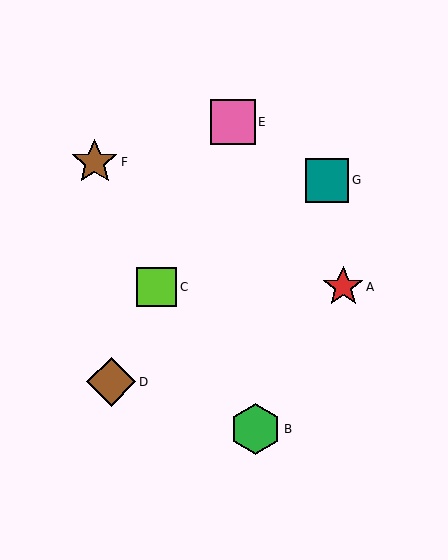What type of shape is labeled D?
Shape D is a brown diamond.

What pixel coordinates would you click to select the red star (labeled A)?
Click at (343, 287) to select the red star A.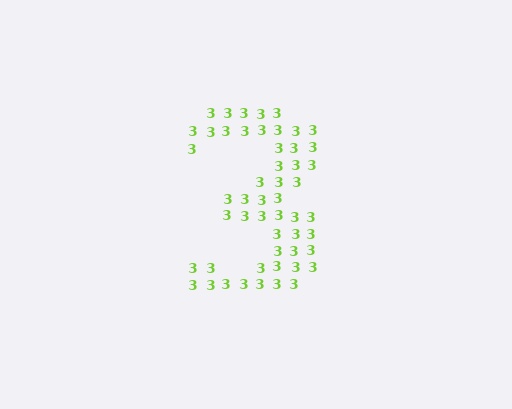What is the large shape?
The large shape is the digit 3.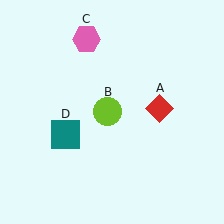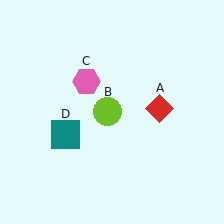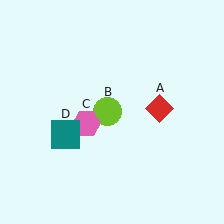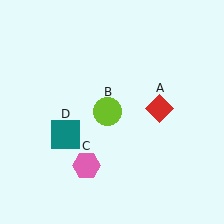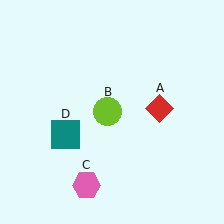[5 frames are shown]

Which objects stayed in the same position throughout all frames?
Red diamond (object A) and lime circle (object B) and teal square (object D) remained stationary.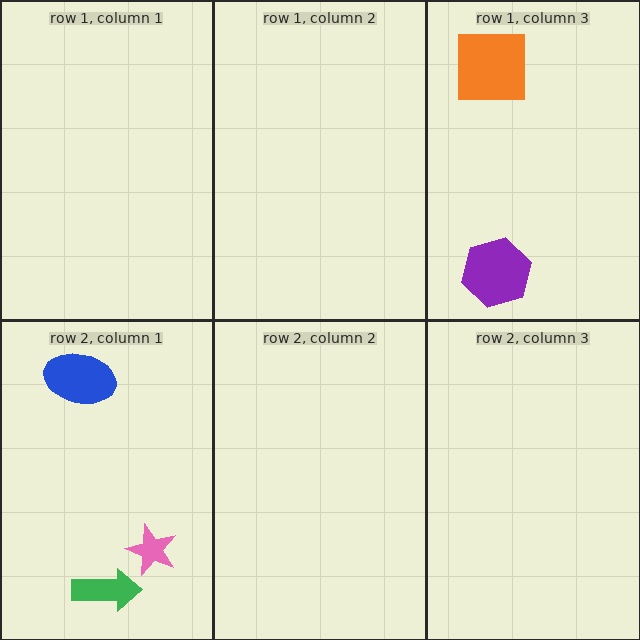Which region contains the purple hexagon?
The row 1, column 3 region.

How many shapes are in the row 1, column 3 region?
2.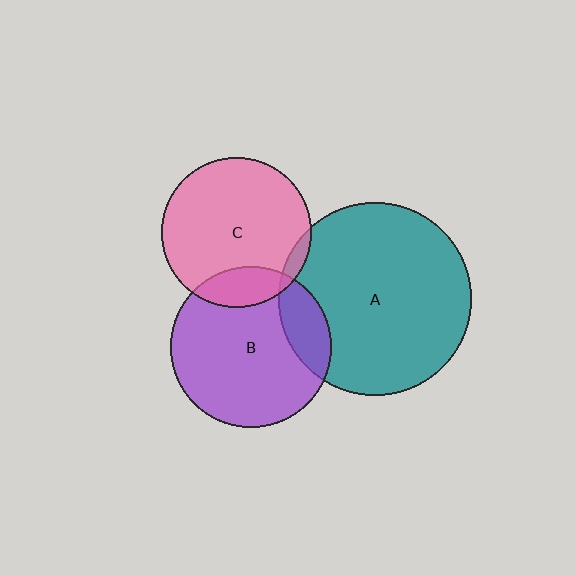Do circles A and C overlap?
Yes.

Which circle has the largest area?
Circle A (teal).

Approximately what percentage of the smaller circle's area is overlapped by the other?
Approximately 5%.